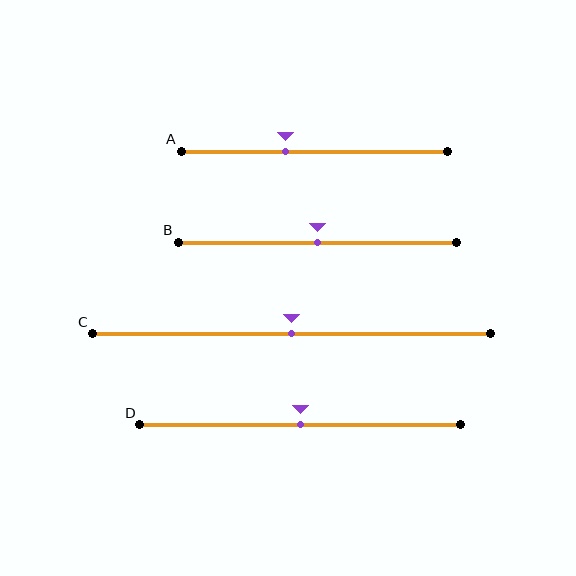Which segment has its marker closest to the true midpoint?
Segment B has its marker closest to the true midpoint.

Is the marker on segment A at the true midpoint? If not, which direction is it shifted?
No, the marker on segment A is shifted to the left by about 11% of the segment length.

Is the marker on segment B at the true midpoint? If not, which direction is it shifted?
Yes, the marker on segment B is at the true midpoint.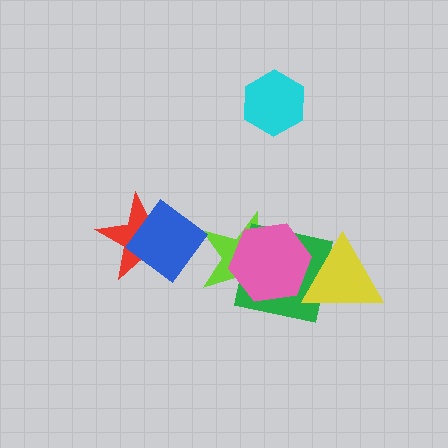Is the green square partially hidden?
Yes, it is partially covered by another shape.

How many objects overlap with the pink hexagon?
3 objects overlap with the pink hexagon.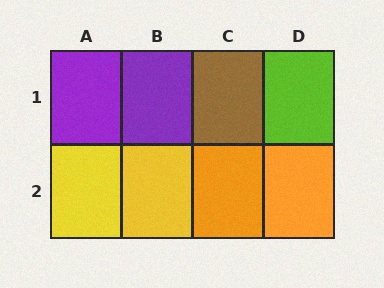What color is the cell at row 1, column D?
Lime.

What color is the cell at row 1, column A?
Purple.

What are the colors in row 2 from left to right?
Yellow, yellow, orange, orange.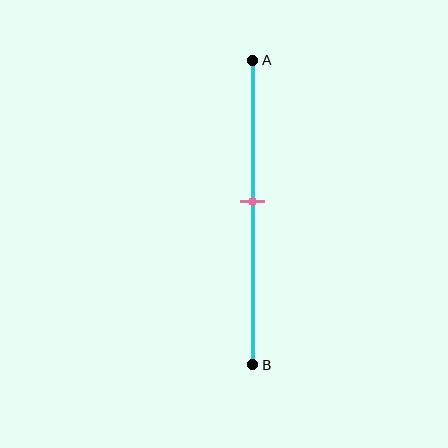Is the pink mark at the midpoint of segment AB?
No, the mark is at about 45% from A, not at the 50% midpoint.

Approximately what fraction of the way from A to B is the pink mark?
The pink mark is approximately 45% of the way from A to B.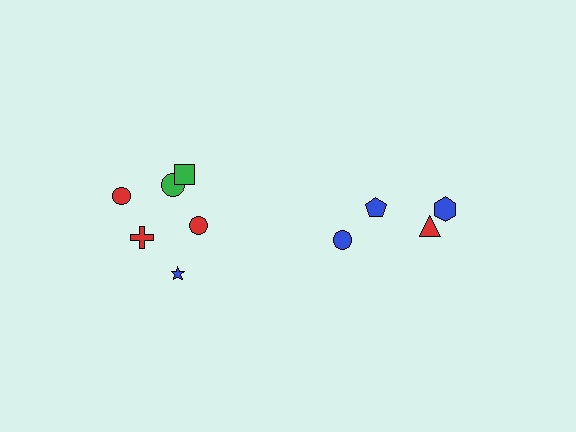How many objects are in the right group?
There are 4 objects.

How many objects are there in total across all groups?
There are 10 objects.